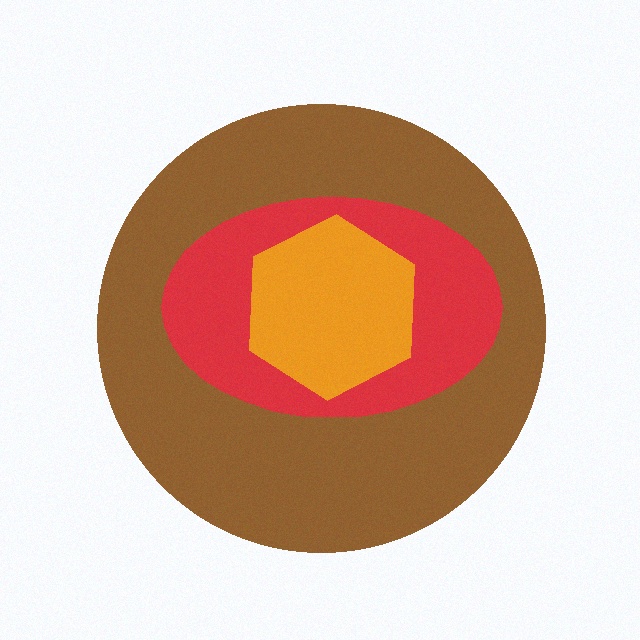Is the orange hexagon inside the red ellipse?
Yes.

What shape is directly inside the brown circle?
The red ellipse.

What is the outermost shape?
The brown circle.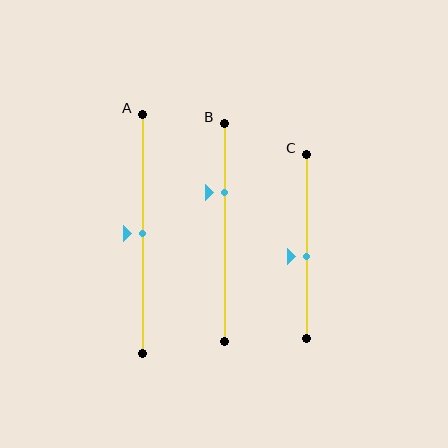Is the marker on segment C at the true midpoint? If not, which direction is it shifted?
No, the marker on segment C is shifted downward by about 6% of the segment length.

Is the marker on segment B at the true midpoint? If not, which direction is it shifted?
No, the marker on segment B is shifted upward by about 18% of the segment length.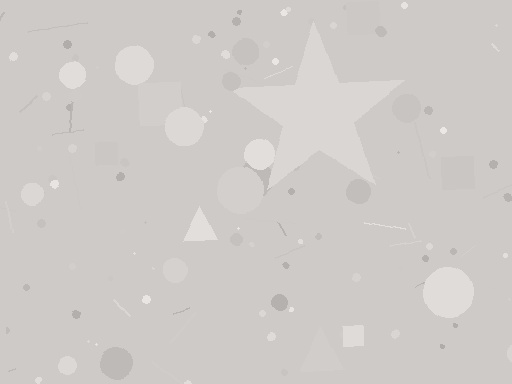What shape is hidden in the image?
A star is hidden in the image.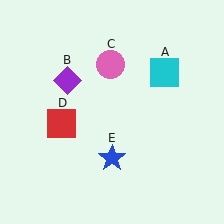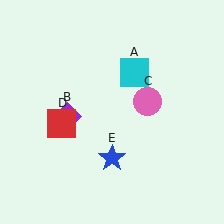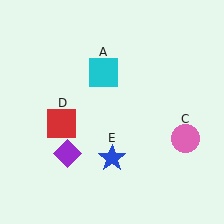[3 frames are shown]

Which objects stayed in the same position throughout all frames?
Red square (object D) and blue star (object E) remained stationary.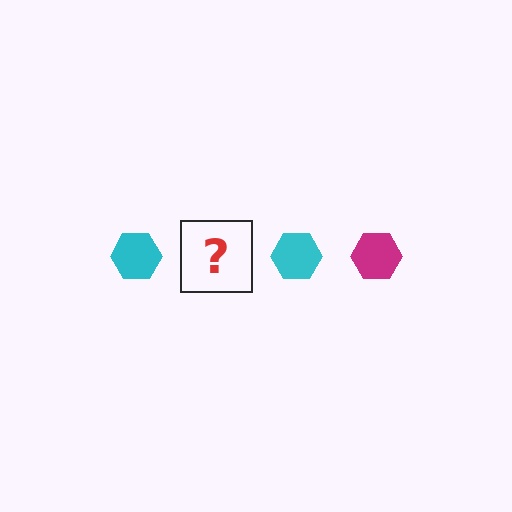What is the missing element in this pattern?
The missing element is a magenta hexagon.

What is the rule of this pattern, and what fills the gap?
The rule is that the pattern cycles through cyan, magenta hexagons. The gap should be filled with a magenta hexagon.